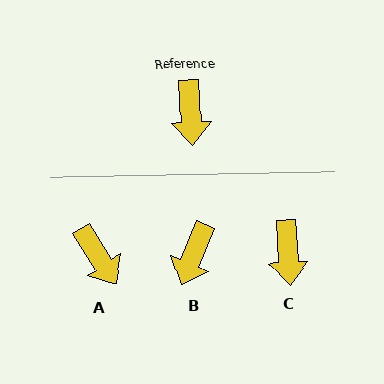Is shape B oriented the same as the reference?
No, it is off by about 26 degrees.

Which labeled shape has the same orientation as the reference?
C.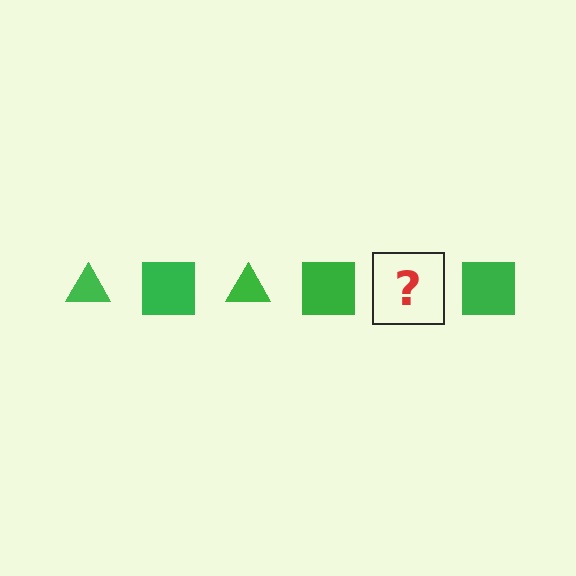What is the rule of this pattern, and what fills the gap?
The rule is that the pattern cycles through triangle, square shapes in green. The gap should be filled with a green triangle.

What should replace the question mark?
The question mark should be replaced with a green triangle.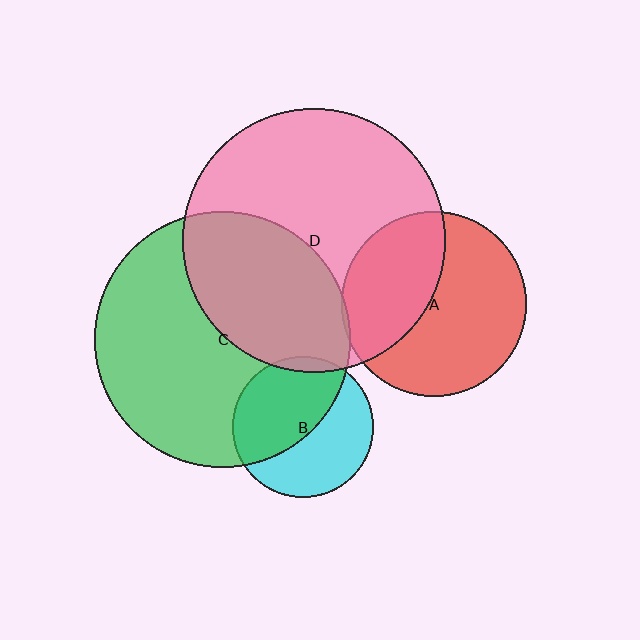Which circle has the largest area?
Circle D (pink).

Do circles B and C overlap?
Yes.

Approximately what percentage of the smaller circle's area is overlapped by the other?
Approximately 50%.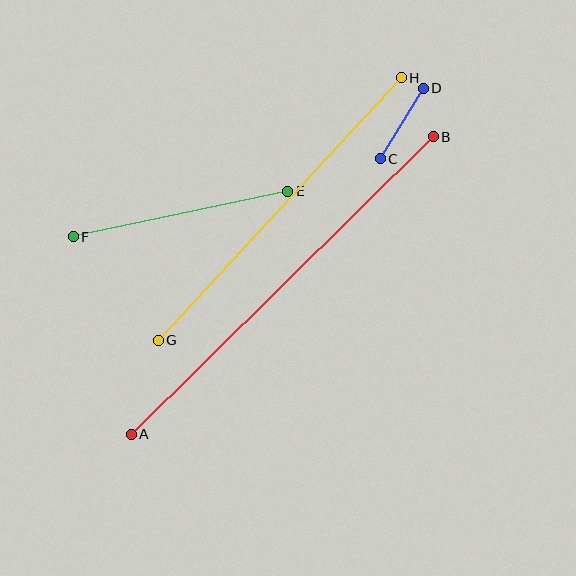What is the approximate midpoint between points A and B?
The midpoint is at approximately (282, 286) pixels.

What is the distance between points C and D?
The distance is approximately 83 pixels.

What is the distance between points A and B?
The distance is approximately 424 pixels.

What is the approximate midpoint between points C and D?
The midpoint is at approximately (402, 123) pixels.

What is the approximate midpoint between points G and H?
The midpoint is at approximately (280, 209) pixels.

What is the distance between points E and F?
The distance is approximately 219 pixels.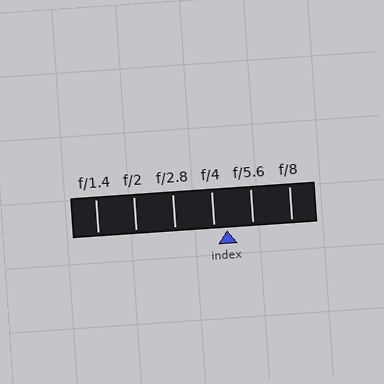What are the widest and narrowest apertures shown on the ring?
The widest aperture shown is f/1.4 and the narrowest is f/8.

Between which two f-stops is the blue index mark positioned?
The index mark is between f/4 and f/5.6.